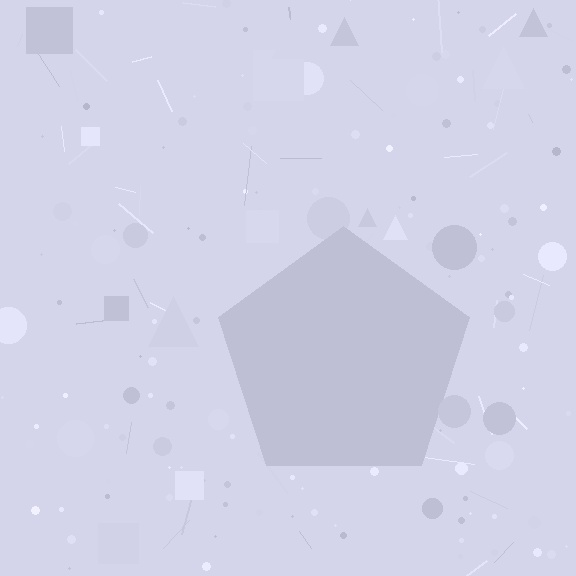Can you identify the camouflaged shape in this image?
The camouflaged shape is a pentagon.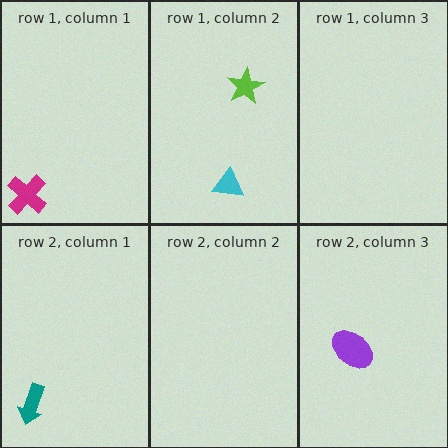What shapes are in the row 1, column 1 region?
The magenta cross.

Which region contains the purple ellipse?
The row 2, column 3 region.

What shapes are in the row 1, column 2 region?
The lime star, the cyan triangle.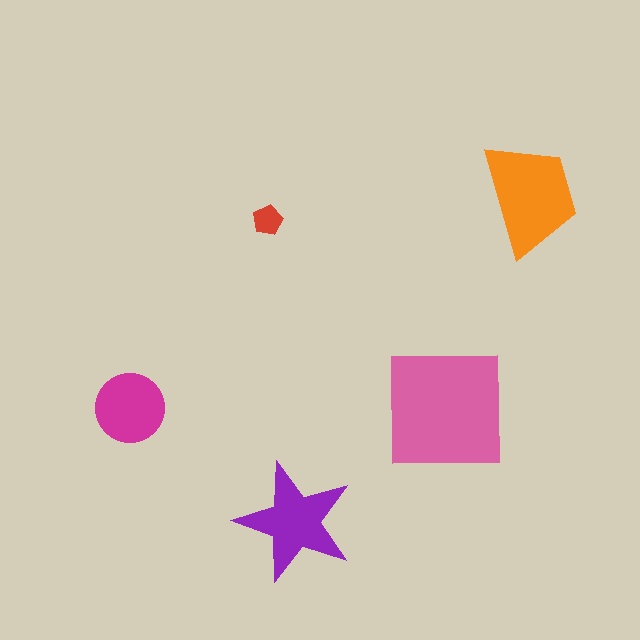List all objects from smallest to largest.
The red pentagon, the magenta circle, the purple star, the orange trapezoid, the pink square.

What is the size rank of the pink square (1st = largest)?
1st.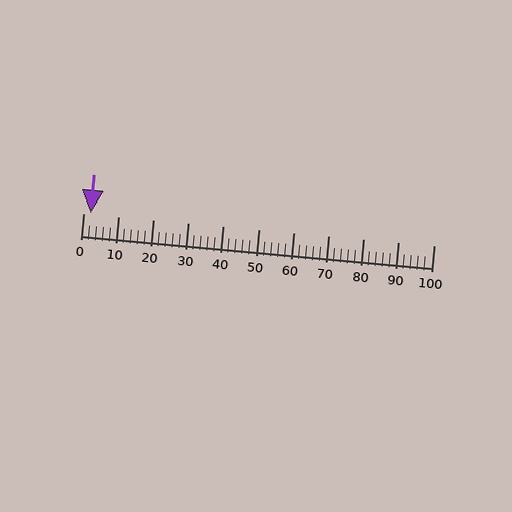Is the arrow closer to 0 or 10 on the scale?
The arrow is closer to 0.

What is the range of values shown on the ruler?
The ruler shows values from 0 to 100.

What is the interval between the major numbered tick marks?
The major tick marks are spaced 10 units apart.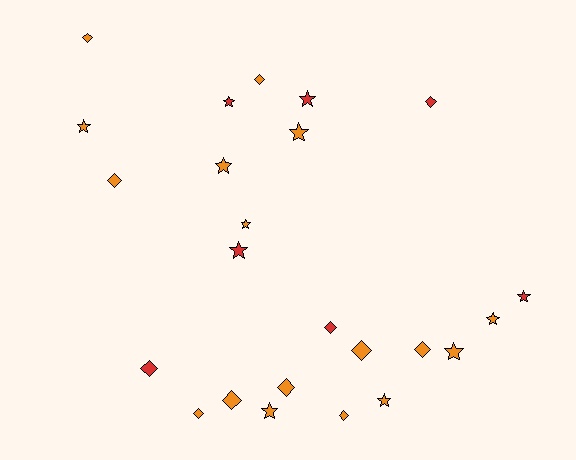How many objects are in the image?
There are 24 objects.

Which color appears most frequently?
Orange, with 17 objects.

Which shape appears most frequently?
Diamond, with 12 objects.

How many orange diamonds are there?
There are 9 orange diamonds.